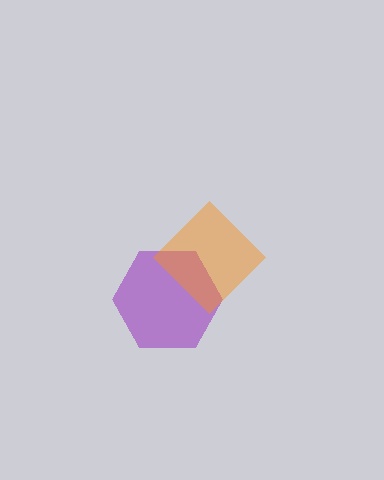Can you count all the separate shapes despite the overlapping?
Yes, there are 2 separate shapes.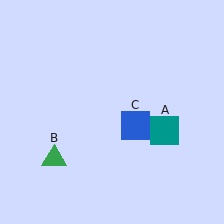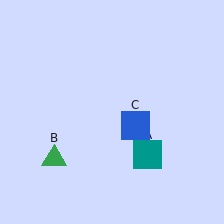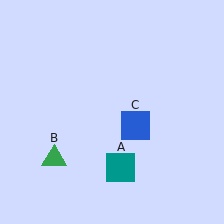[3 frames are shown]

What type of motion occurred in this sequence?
The teal square (object A) rotated clockwise around the center of the scene.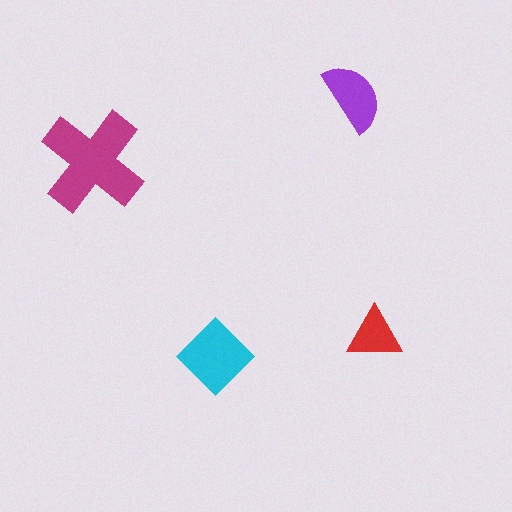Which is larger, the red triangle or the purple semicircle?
The purple semicircle.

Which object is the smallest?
The red triangle.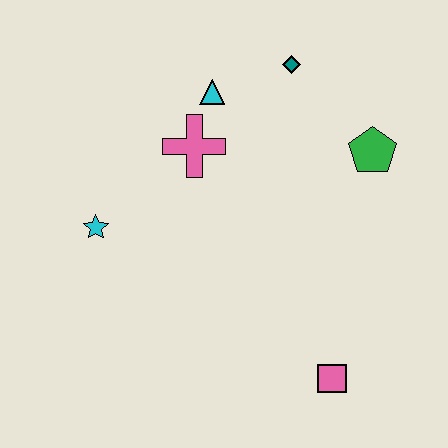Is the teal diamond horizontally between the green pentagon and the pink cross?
Yes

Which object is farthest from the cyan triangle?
The pink square is farthest from the cyan triangle.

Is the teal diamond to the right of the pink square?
No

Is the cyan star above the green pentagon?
No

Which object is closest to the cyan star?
The pink cross is closest to the cyan star.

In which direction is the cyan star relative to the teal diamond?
The cyan star is to the left of the teal diamond.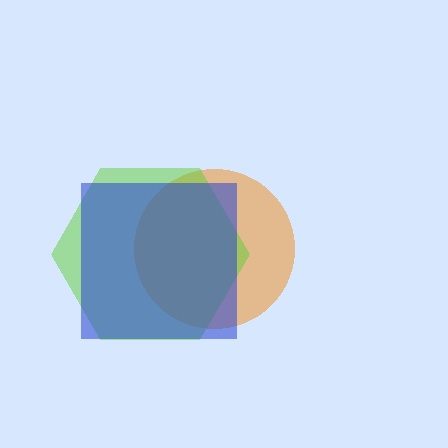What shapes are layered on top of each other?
The layered shapes are: an orange circle, a lime hexagon, a blue square.